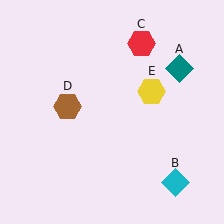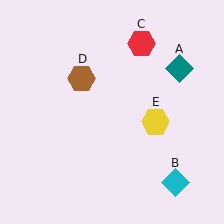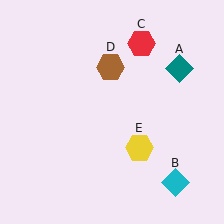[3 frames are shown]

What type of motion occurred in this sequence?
The brown hexagon (object D), yellow hexagon (object E) rotated clockwise around the center of the scene.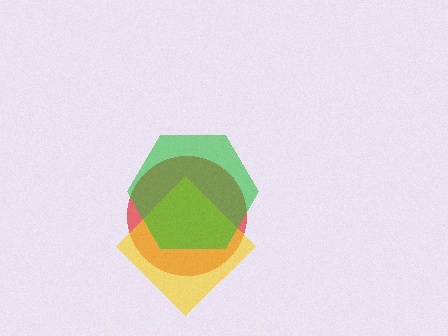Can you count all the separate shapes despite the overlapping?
Yes, there are 3 separate shapes.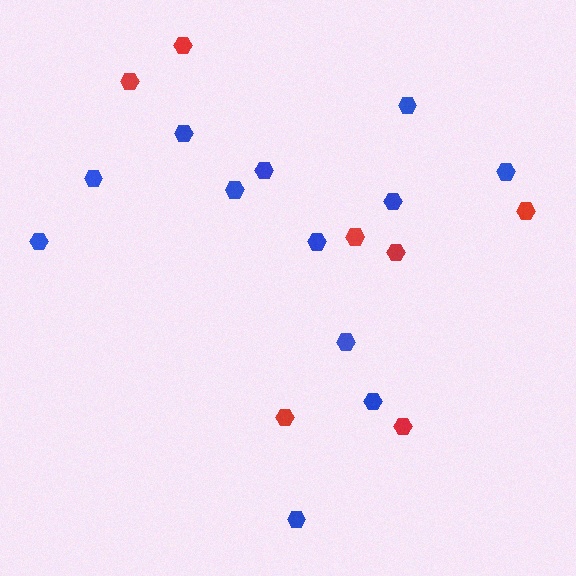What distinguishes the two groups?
There are 2 groups: one group of blue hexagons (12) and one group of red hexagons (7).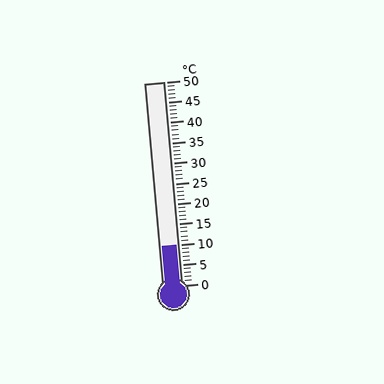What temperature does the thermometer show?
The thermometer shows approximately 10°C.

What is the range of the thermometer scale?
The thermometer scale ranges from 0°C to 50°C.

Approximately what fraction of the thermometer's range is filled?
The thermometer is filled to approximately 20% of its range.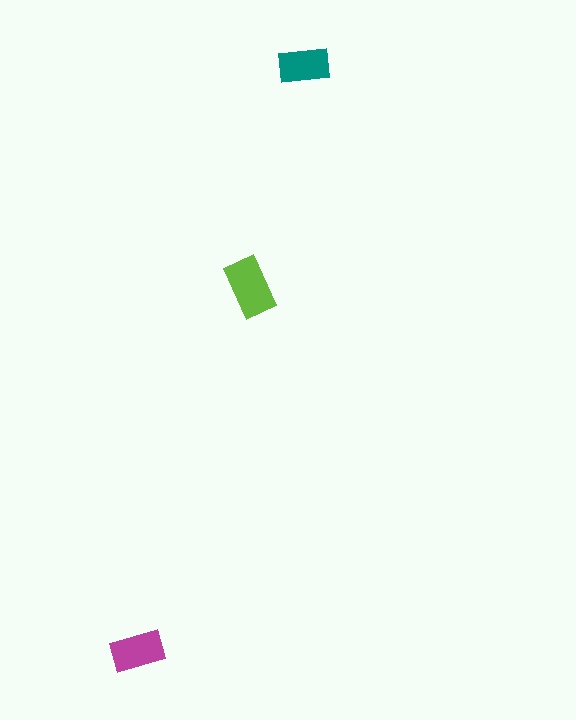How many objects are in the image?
There are 3 objects in the image.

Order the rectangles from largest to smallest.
the lime one, the magenta one, the teal one.